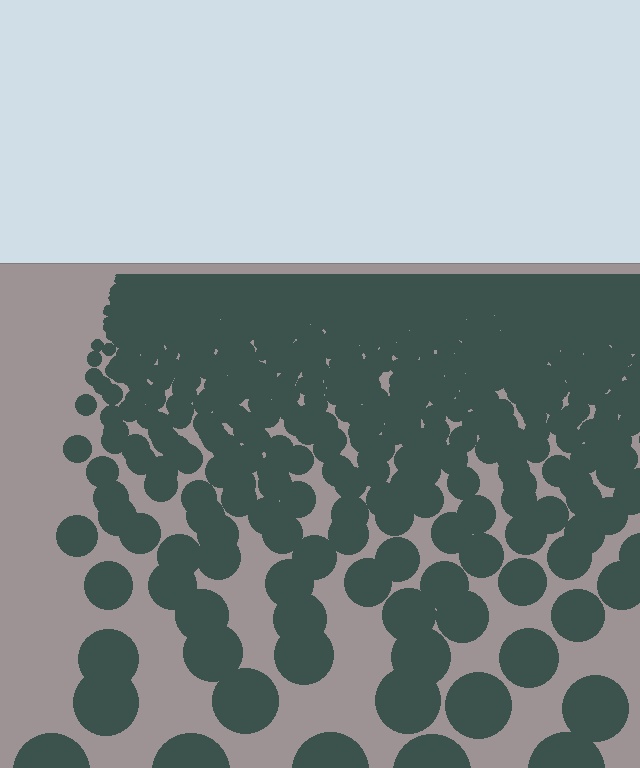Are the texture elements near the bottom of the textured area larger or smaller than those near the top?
Larger. Near the bottom, elements are closer to the viewer and appear at a bigger on-screen size.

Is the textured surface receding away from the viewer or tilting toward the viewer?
The surface is receding away from the viewer. Texture elements get smaller and denser toward the top.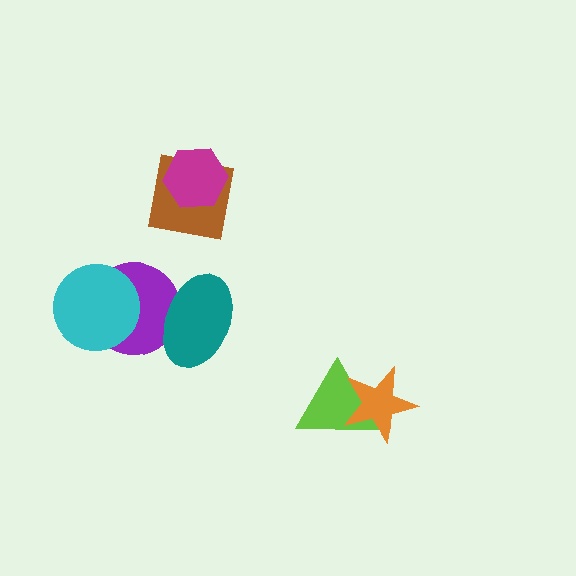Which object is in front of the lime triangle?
The orange star is in front of the lime triangle.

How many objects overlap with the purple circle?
2 objects overlap with the purple circle.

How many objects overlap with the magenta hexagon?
1 object overlaps with the magenta hexagon.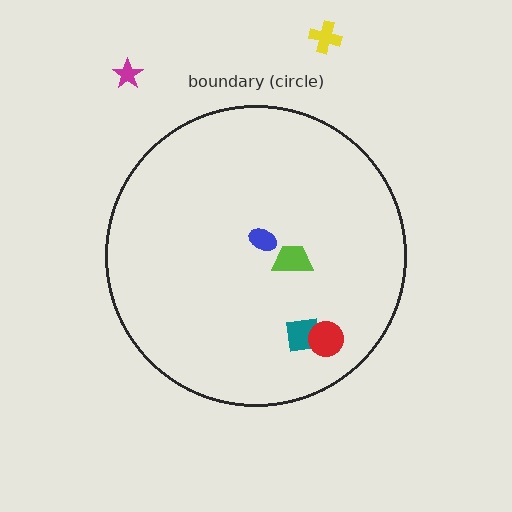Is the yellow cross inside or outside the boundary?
Outside.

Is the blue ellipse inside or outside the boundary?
Inside.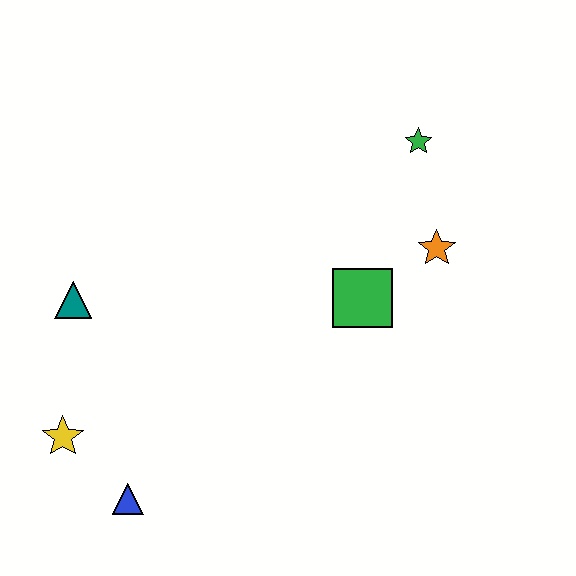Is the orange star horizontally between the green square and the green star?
No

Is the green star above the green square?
Yes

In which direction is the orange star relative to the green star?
The orange star is below the green star.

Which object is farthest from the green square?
The yellow star is farthest from the green square.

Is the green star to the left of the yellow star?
No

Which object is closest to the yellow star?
The blue triangle is closest to the yellow star.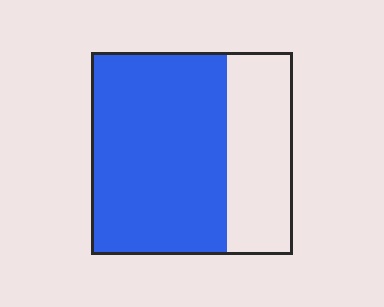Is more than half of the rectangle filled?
Yes.